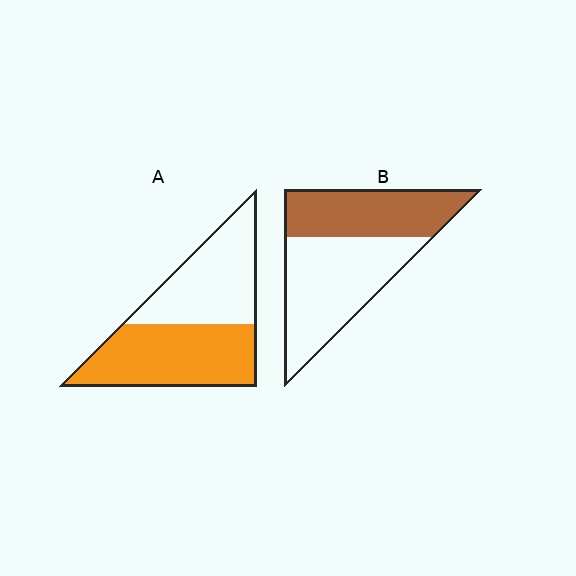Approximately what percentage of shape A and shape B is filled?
A is approximately 55% and B is approximately 45%.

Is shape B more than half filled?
No.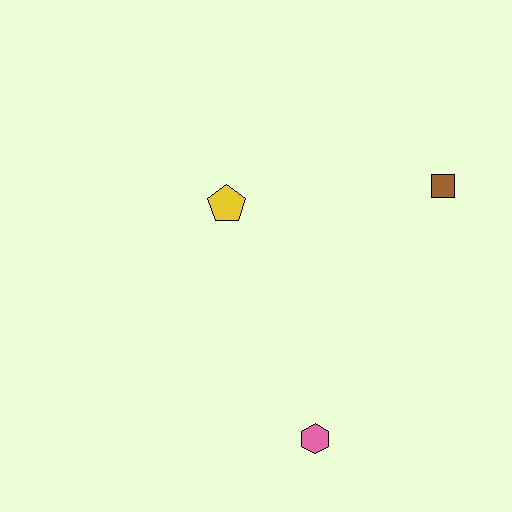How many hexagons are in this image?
There is 1 hexagon.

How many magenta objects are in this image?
There are no magenta objects.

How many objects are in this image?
There are 3 objects.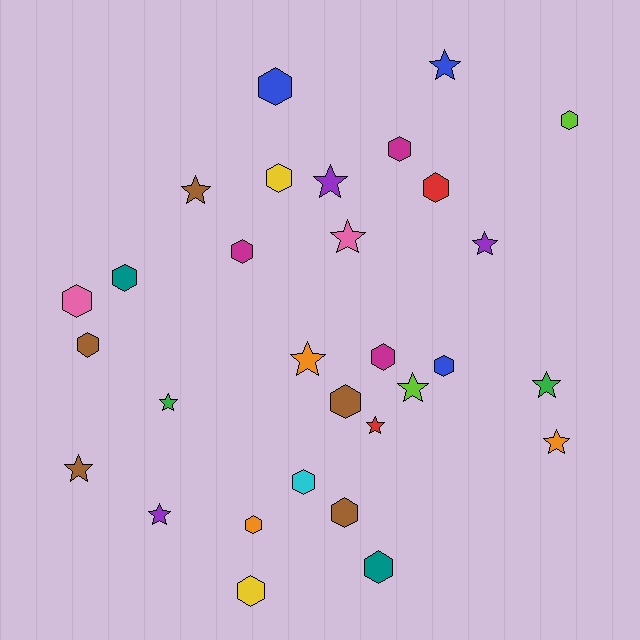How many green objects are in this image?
There are 2 green objects.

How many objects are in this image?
There are 30 objects.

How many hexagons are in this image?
There are 17 hexagons.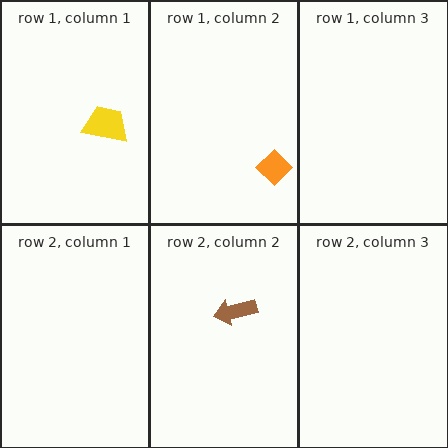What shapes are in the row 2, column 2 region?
The brown arrow.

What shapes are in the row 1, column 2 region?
The orange diamond.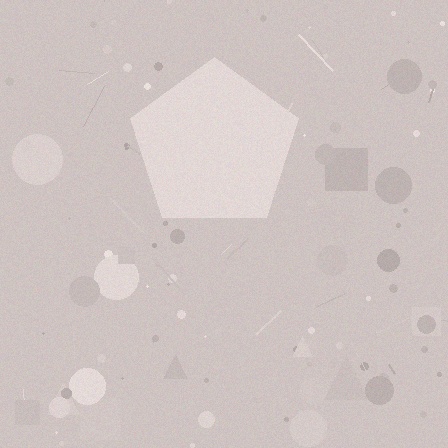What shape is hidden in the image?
A pentagon is hidden in the image.